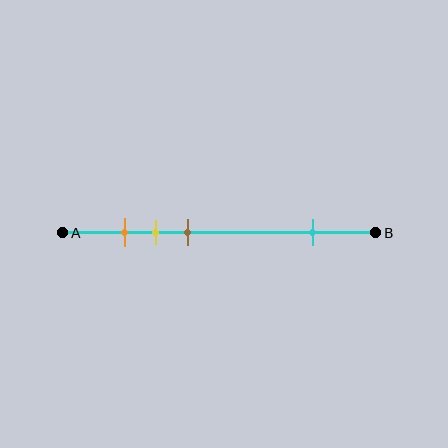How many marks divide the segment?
There are 4 marks dividing the segment.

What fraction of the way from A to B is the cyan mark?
The cyan mark is approximately 80% (0.8) of the way from A to B.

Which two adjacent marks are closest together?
The orange and yellow marks are the closest adjacent pair.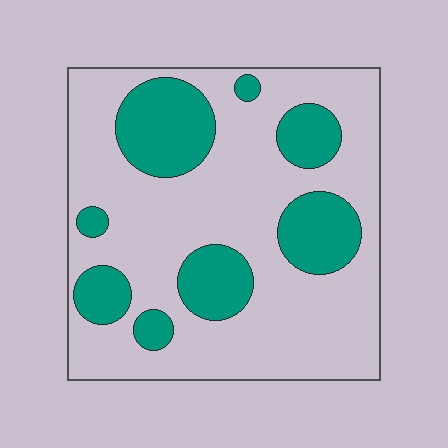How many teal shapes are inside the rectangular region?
8.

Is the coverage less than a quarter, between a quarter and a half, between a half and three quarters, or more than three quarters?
Between a quarter and a half.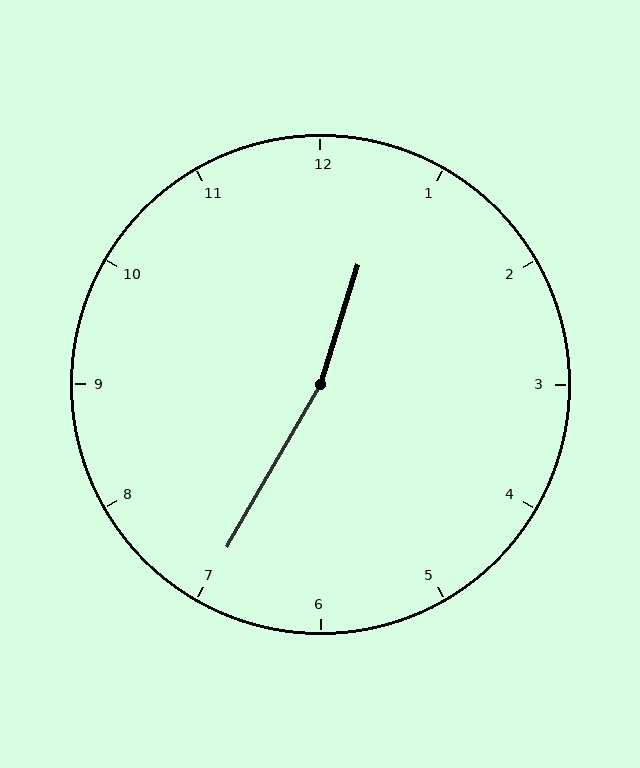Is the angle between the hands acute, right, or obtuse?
It is obtuse.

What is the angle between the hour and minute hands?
Approximately 168 degrees.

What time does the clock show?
12:35.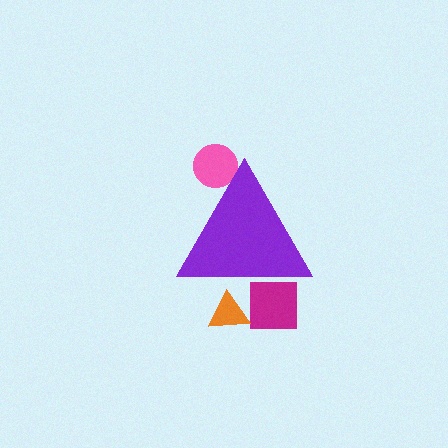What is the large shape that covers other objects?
A purple triangle.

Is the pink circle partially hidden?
Yes, the pink circle is partially hidden behind the purple triangle.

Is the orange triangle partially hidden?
Yes, the orange triangle is partially hidden behind the purple triangle.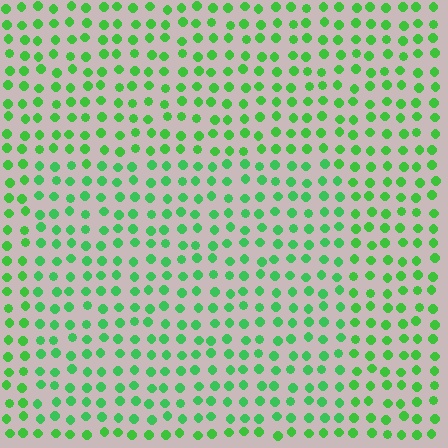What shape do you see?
I see a rectangle.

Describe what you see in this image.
The image is filled with small green elements in a uniform arrangement. A rectangle-shaped region is visible where the elements are tinted to a slightly different hue, forming a subtle color boundary.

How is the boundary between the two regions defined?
The boundary is defined purely by a slight shift in hue (about 14 degrees). Spacing, size, and orientation are identical on both sides.